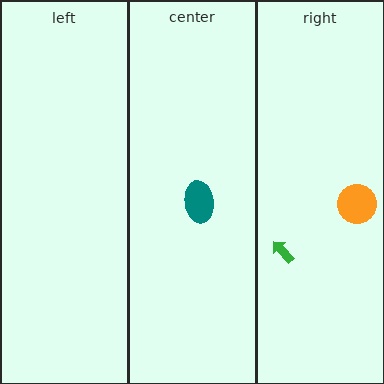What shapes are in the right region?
The orange circle, the green arrow.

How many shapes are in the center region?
1.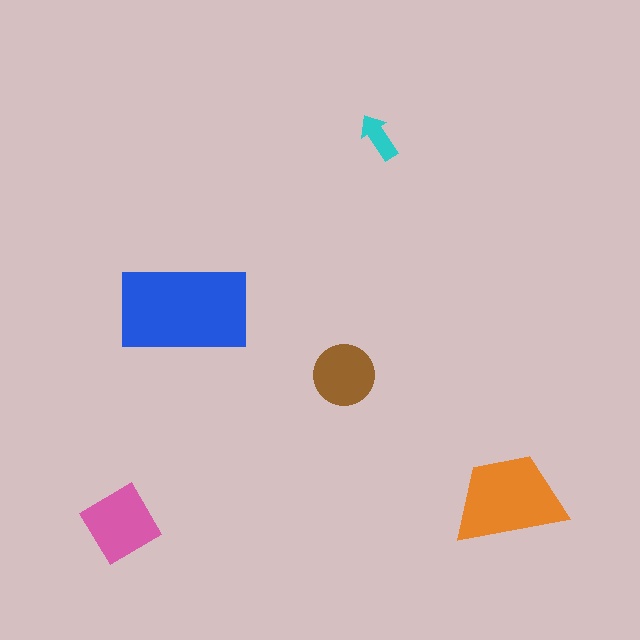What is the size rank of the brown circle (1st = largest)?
4th.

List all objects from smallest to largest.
The cyan arrow, the brown circle, the pink diamond, the orange trapezoid, the blue rectangle.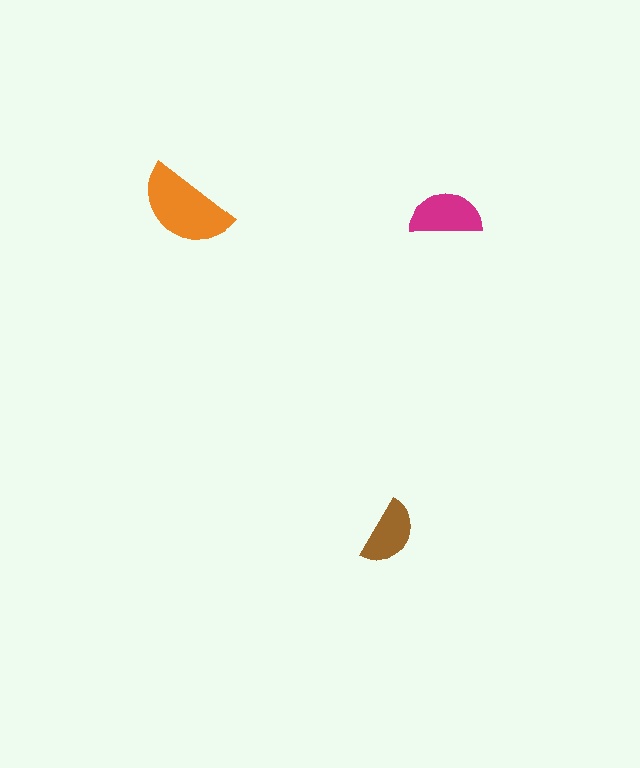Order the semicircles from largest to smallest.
the orange one, the magenta one, the brown one.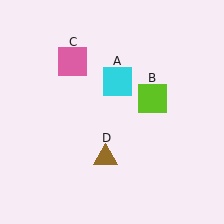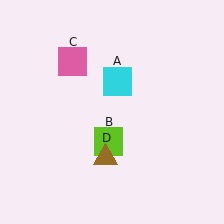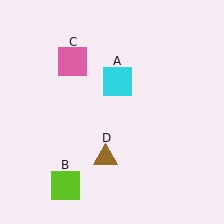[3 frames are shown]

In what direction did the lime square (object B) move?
The lime square (object B) moved down and to the left.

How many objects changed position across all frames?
1 object changed position: lime square (object B).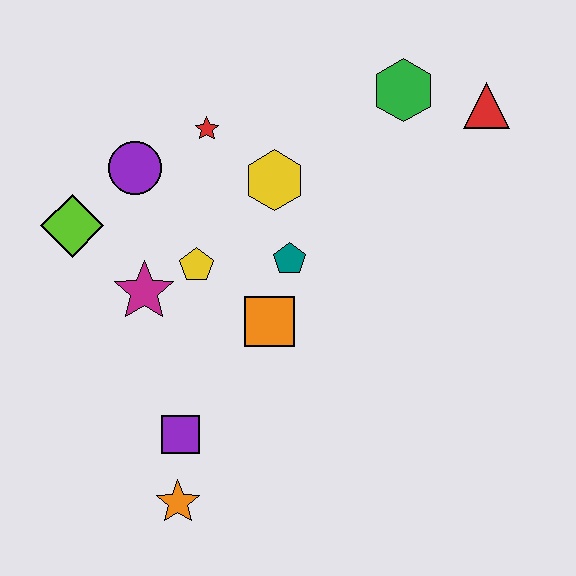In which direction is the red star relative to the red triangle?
The red star is to the left of the red triangle.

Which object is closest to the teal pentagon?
The orange square is closest to the teal pentagon.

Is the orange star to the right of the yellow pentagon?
No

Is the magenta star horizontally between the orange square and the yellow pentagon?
No